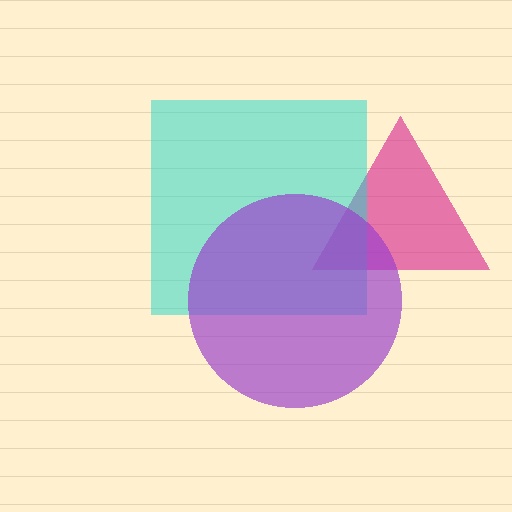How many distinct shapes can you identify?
There are 3 distinct shapes: a magenta triangle, a cyan square, a purple circle.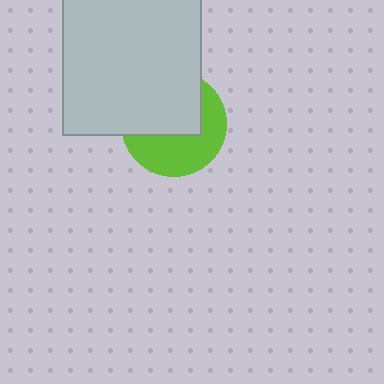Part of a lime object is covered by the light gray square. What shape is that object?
It is a circle.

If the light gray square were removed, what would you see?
You would see the complete lime circle.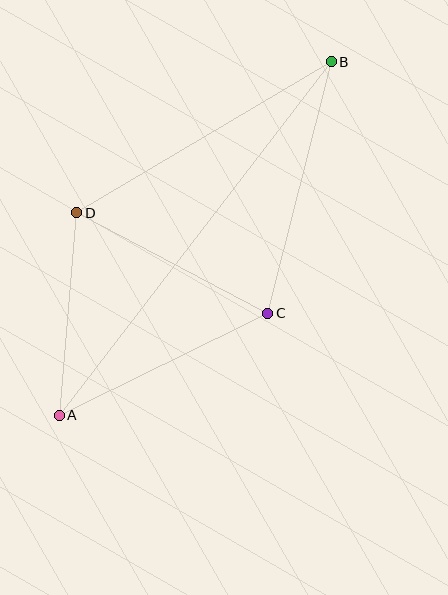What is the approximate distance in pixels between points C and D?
The distance between C and D is approximately 216 pixels.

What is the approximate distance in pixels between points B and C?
The distance between B and C is approximately 259 pixels.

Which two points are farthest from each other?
Points A and B are farthest from each other.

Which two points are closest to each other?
Points A and D are closest to each other.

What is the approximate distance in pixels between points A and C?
The distance between A and C is approximately 232 pixels.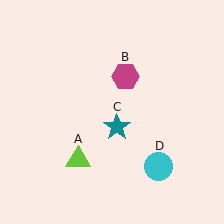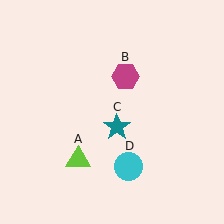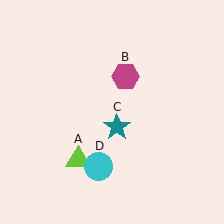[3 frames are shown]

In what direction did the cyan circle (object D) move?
The cyan circle (object D) moved left.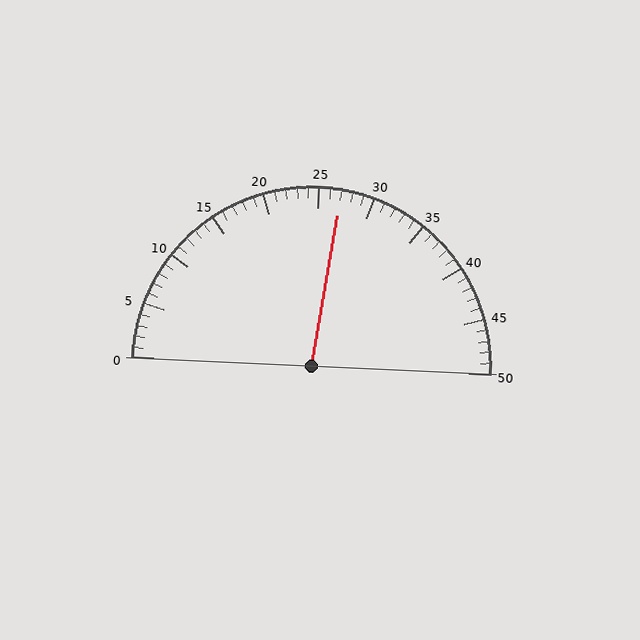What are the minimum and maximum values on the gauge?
The gauge ranges from 0 to 50.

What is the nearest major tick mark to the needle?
The nearest major tick mark is 25.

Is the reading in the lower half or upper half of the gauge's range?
The reading is in the upper half of the range (0 to 50).